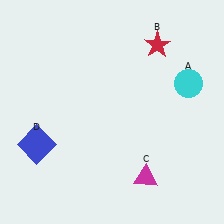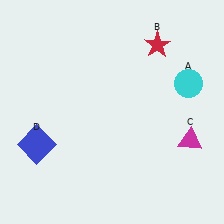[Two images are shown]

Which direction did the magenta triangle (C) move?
The magenta triangle (C) moved right.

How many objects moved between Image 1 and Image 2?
1 object moved between the two images.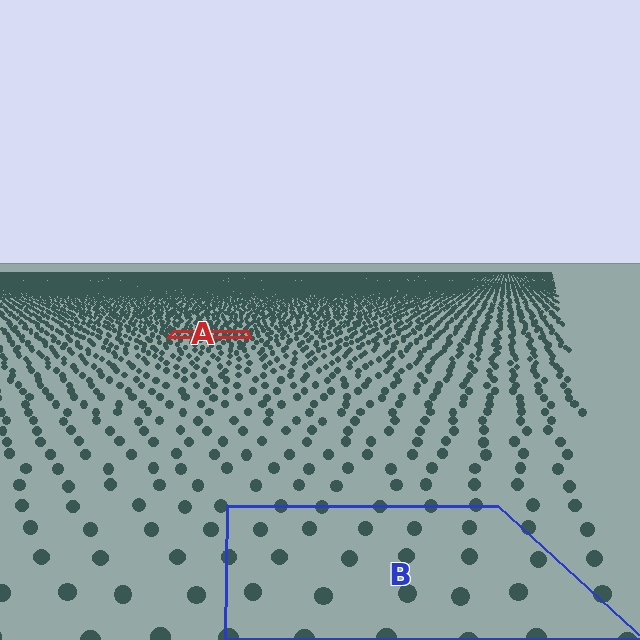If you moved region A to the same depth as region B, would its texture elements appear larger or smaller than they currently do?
They would appear larger. At a closer depth, the same texture elements are projected at a bigger on-screen size.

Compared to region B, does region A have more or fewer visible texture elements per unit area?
Region A has more texture elements per unit area — they are packed more densely because it is farther away.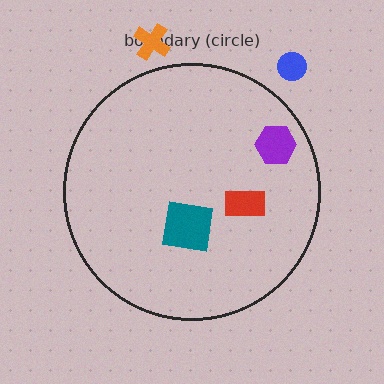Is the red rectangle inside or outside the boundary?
Inside.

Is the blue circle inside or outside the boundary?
Outside.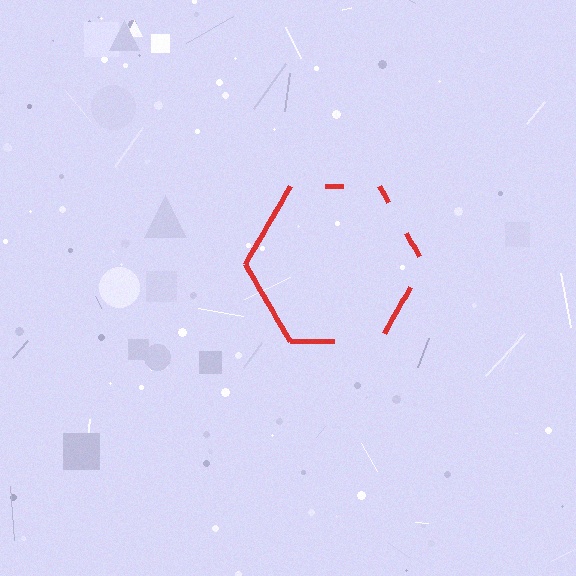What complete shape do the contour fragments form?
The contour fragments form a hexagon.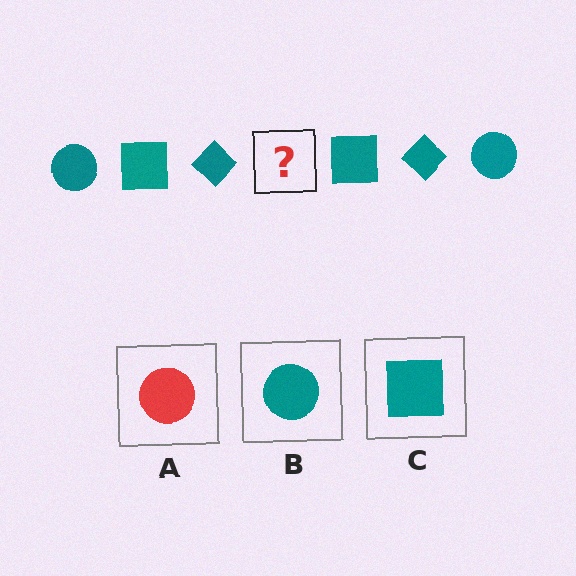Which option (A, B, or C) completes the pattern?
B.